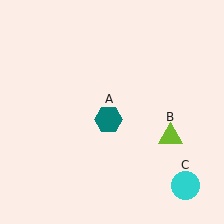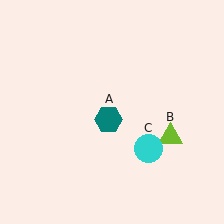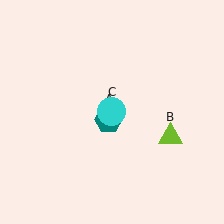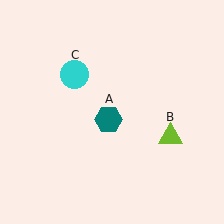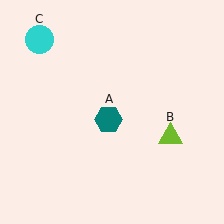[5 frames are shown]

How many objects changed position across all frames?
1 object changed position: cyan circle (object C).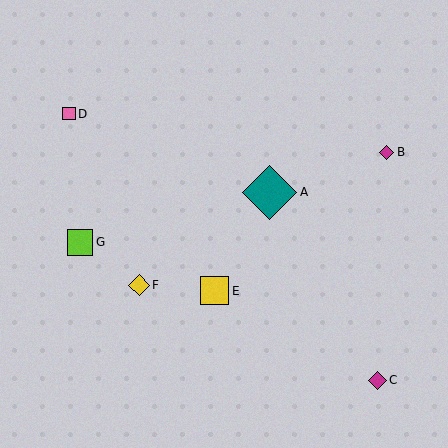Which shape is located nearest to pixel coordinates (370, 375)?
The magenta diamond (labeled C) at (377, 380) is nearest to that location.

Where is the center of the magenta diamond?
The center of the magenta diamond is at (377, 380).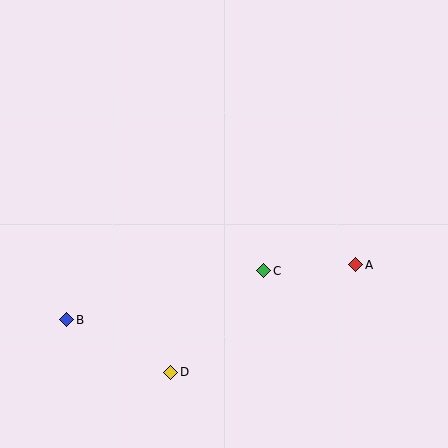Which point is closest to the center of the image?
Point C at (264, 271) is closest to the center.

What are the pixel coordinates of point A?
Point A is at (356, 265).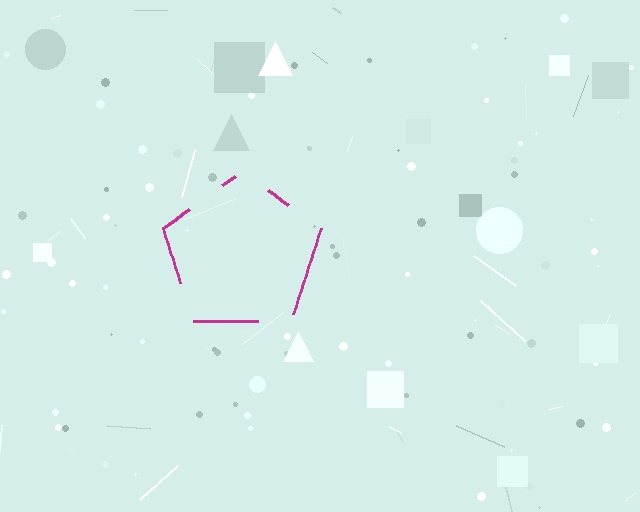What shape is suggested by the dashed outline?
The dashed outline suggests a pentagon.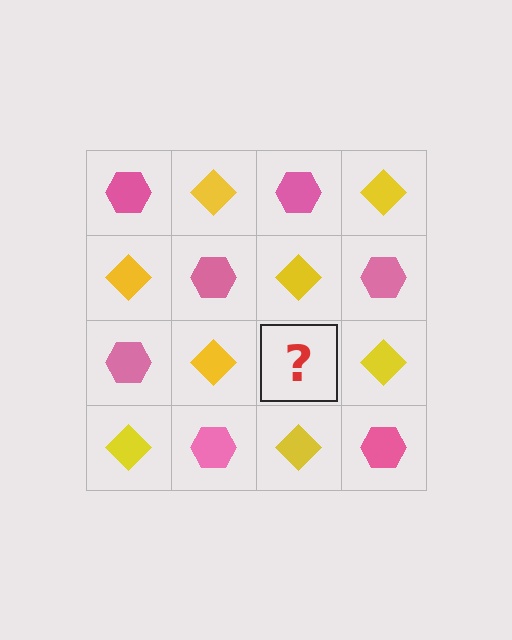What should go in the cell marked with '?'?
The missing cell should contain a pink hexagon.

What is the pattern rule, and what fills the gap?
The rule is that it alternates pink hexagon and yellow diamond in a checkerboard pattern. The gap should be filled with a pink hexagon.